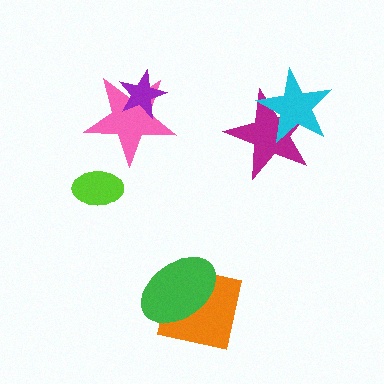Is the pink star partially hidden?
Yes, it is partially covered by another shape.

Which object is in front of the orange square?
The green ellipse is in front of the orange square.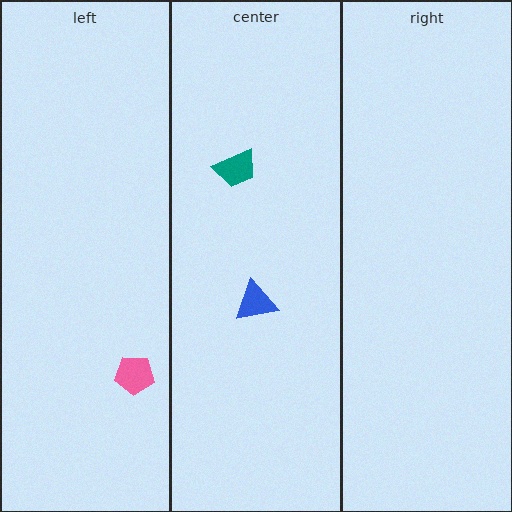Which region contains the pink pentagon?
The left region.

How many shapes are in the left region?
1.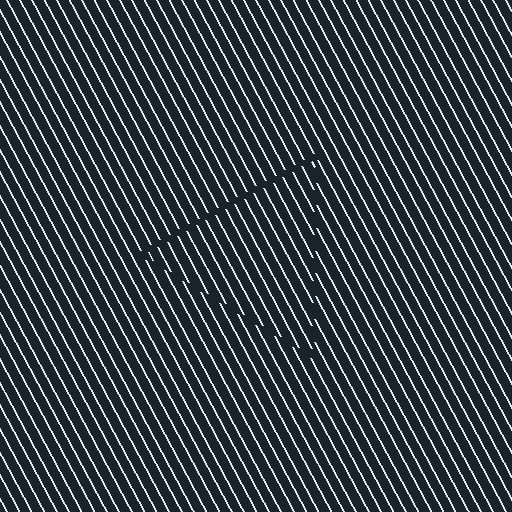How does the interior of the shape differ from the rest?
The interior of the shape contains the same grating, shifted by half a period — the contour is defined by the phase discontinuity where line-ends from the inner and outer gratings abut.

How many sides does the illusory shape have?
3 sides — the line-ends trace a triangle.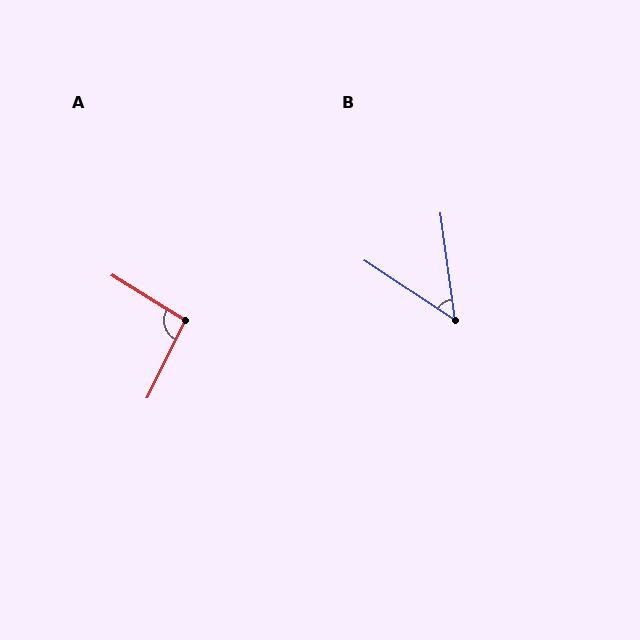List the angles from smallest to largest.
B (50°), A (95°).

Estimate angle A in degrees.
Approximately 95 degrees.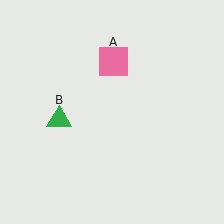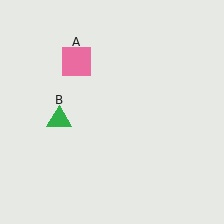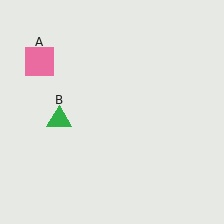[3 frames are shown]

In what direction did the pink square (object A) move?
The pink square (object A) moved left.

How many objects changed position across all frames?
1 object changed position: pink square (object A).